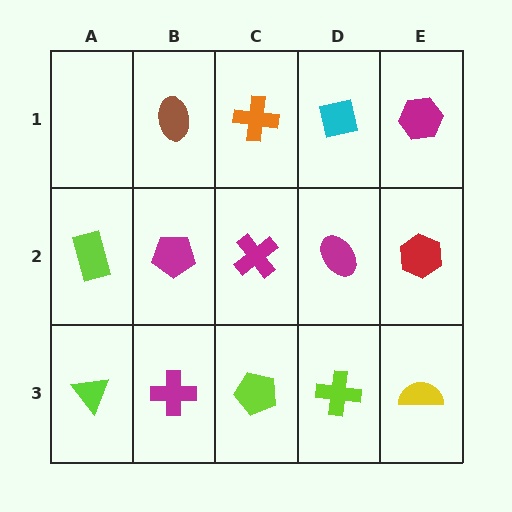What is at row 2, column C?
A magenta cross.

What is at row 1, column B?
A brown ellipse.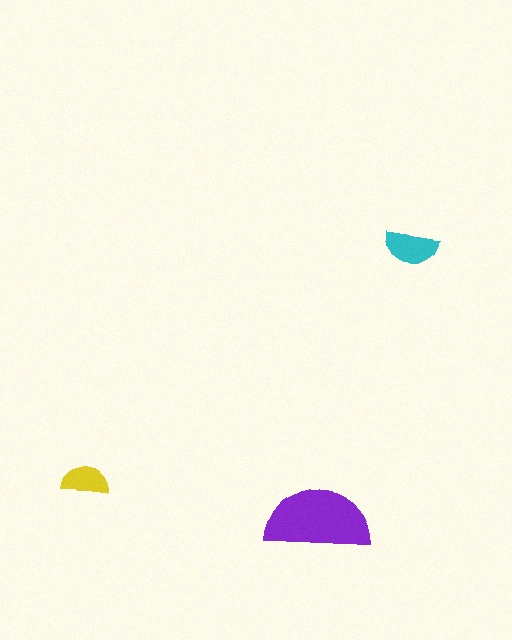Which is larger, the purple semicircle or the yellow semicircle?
The purple one.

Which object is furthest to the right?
The cyan semicircle is rightmost.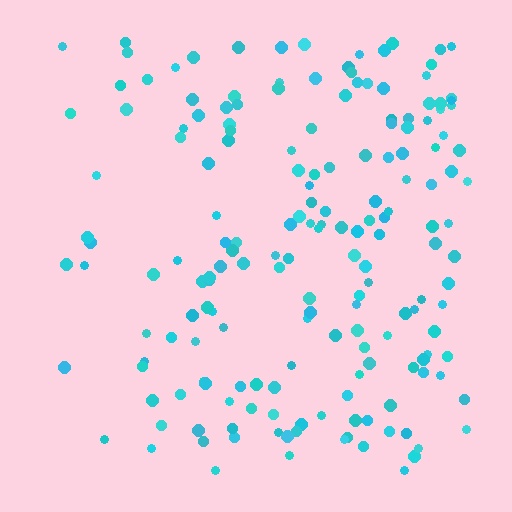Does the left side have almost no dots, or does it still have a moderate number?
Still a moderate number, just noticeably fewer than the right.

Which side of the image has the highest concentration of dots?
The right.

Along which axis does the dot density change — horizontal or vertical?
Horizontal.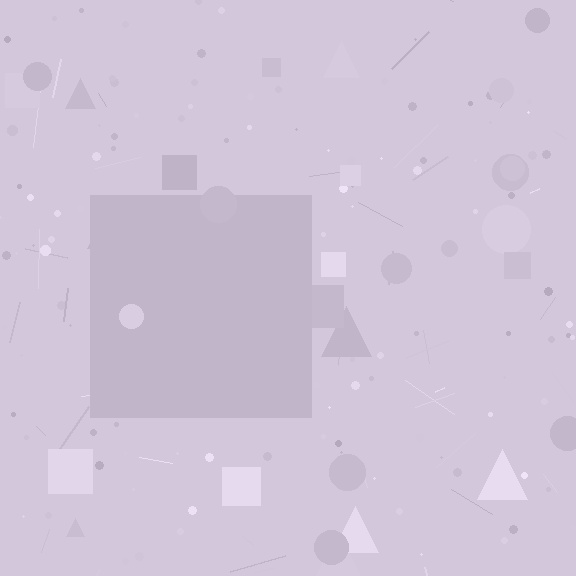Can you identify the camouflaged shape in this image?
The camouflaged shape is a square.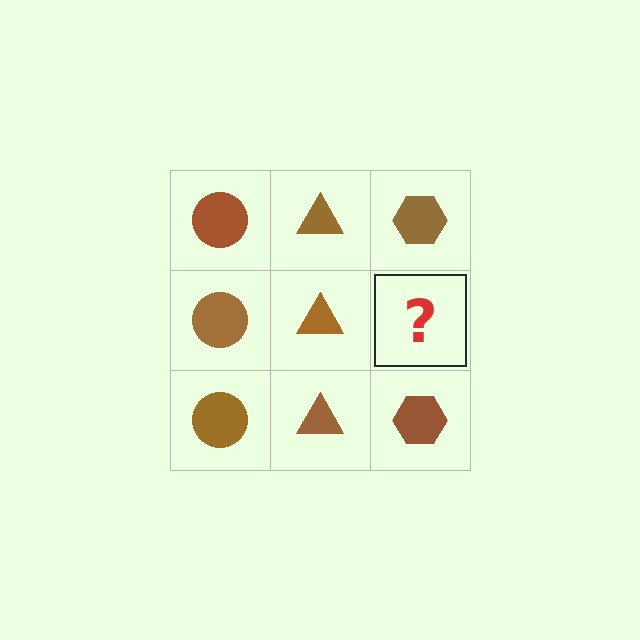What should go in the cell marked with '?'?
The missing cell should contain a brown hexagon.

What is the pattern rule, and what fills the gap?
The rule is that each column has a consistent shape. The gap should be filled with a brown hexagon.